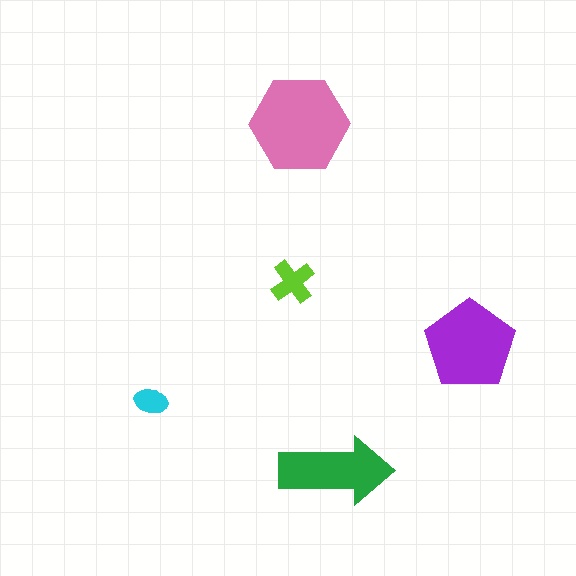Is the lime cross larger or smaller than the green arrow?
Smaller.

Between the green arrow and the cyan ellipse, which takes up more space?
The green arrow.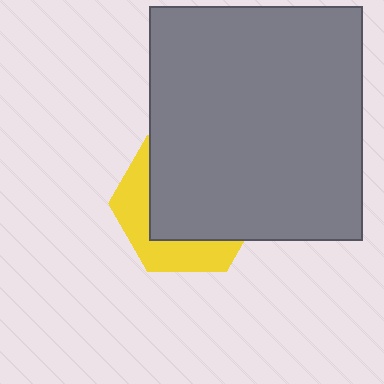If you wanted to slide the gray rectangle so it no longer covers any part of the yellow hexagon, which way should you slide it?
Slide it toward the upper-right — that is the most direct way to separate the two shapes.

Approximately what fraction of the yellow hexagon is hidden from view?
Roughly 66% of the yellow hexagon is hidden behind the gray rectangle.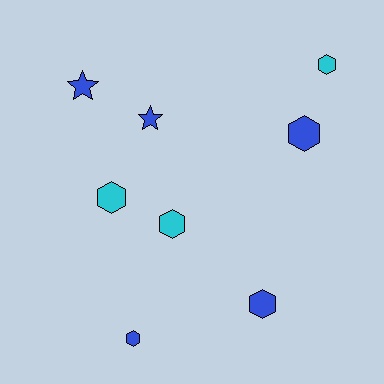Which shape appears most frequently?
Hexagon, with 6 objects.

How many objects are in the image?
There are 8 objects.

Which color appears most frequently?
Blue, with 5 objects.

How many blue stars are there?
There are 2 blue stars.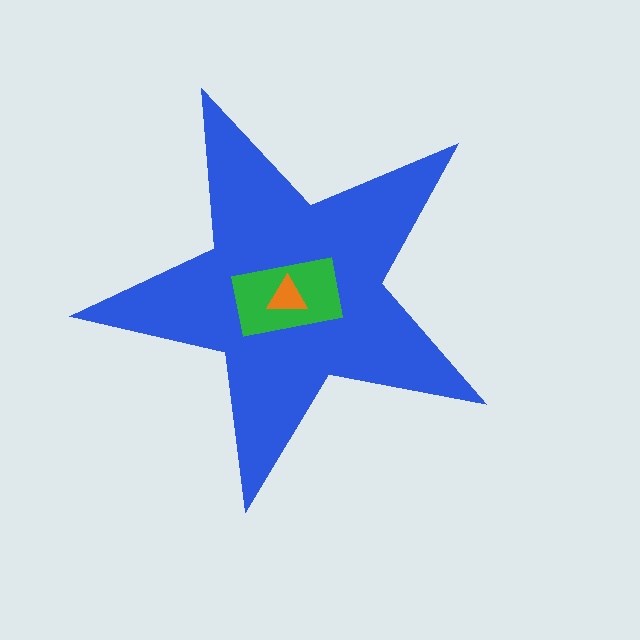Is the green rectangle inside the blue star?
Yes.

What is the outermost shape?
The blue star.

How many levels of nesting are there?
3.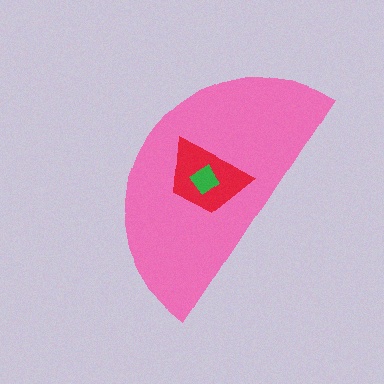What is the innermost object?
The green diamond.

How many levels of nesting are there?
3.